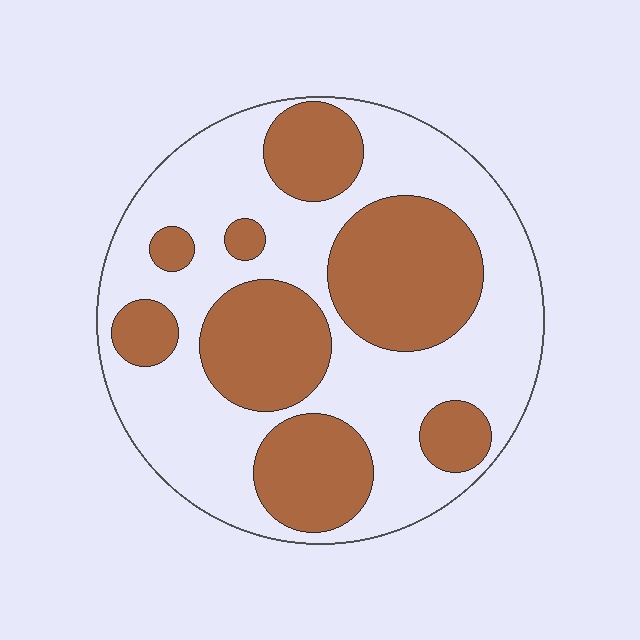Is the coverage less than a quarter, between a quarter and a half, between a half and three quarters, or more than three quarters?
Between a quarter and a half.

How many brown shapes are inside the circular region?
8.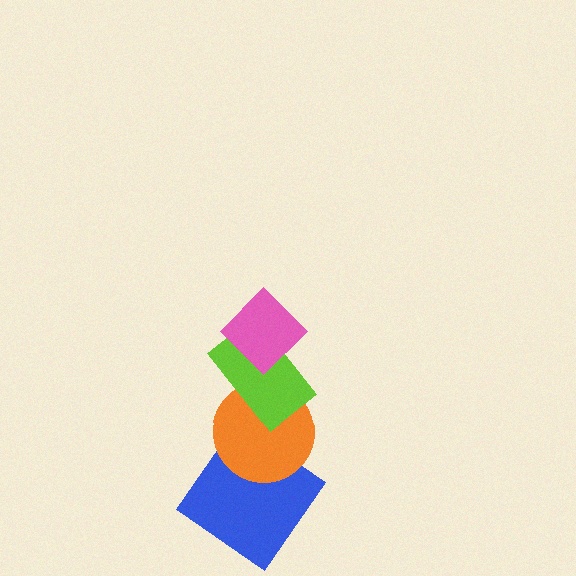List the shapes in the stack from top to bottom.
From top to bottom: the pink diamond, the lime rectangle, the orange circle, the blue diamond.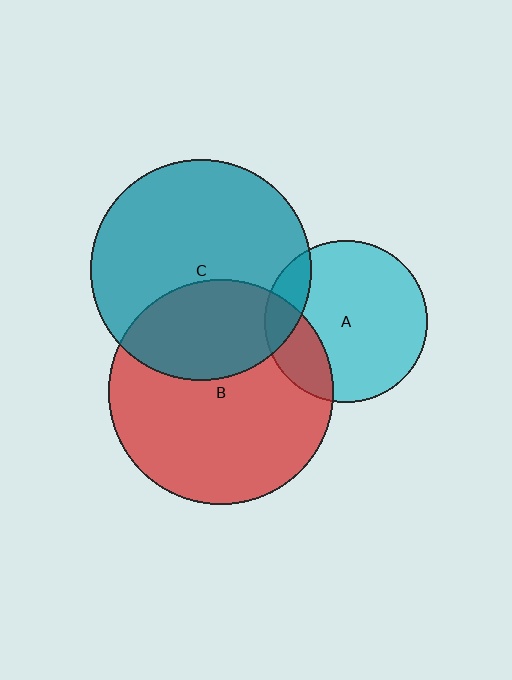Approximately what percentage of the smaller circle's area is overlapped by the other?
Approximately 15%.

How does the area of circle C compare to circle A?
Approximately 1.8 times.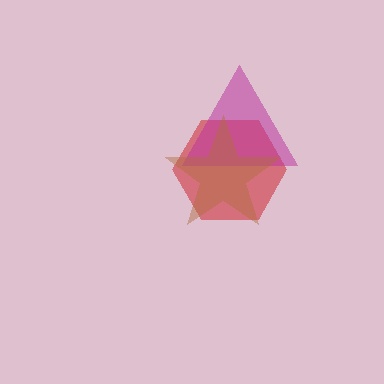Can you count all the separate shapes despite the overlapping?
Yes, there are 3 separate shapes.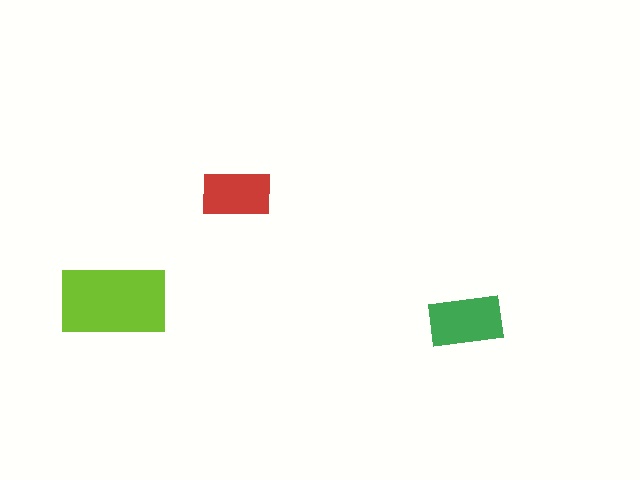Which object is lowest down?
The green rectangle is bottommost.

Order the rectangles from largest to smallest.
the lime one, the green one, the red one.